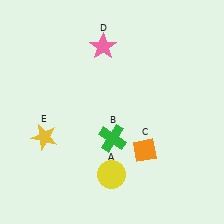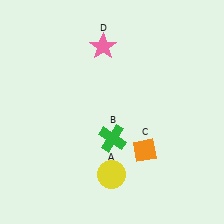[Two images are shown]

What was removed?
The yellow star (E) was removed in Image 2.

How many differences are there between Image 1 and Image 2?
There is 1 difference between the two images.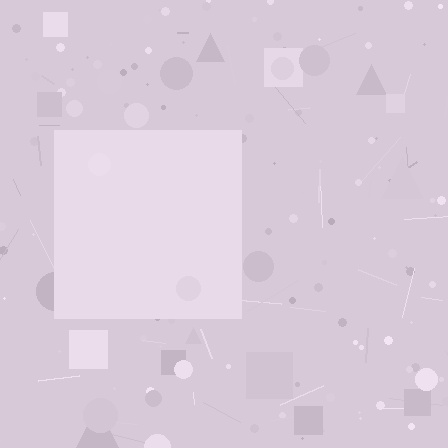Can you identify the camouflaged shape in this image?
The camouflaged shape is a square.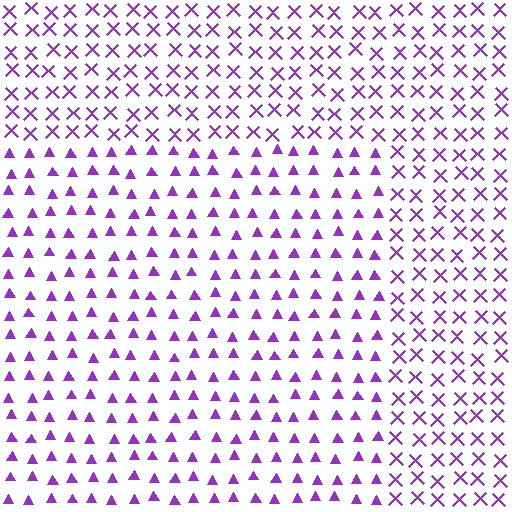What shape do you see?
I see a rectangle.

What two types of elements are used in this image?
The image uses triangles inside the rectangle region and X marks outside it.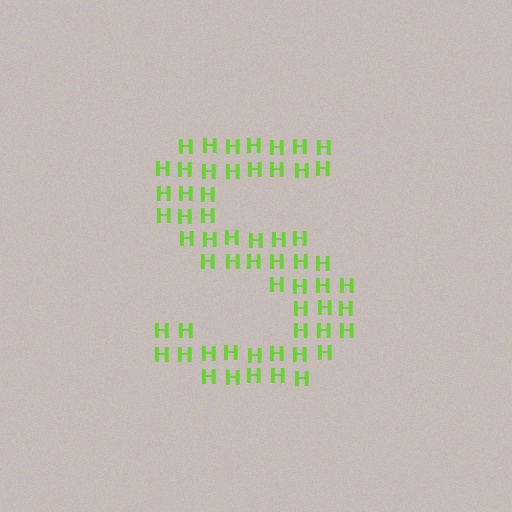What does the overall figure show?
The overall figure shows the letter S.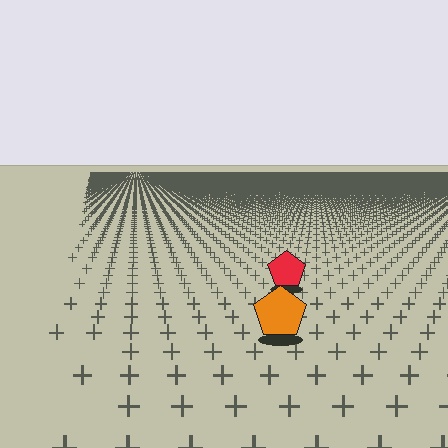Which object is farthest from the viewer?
The red pentagon is farthest from the viewer. It appears smaller and the ground texture around it is denser.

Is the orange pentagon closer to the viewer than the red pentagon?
Yes. The orange pentagon is closer — you can tell from the texture gradient: the ground texture is coarser near it.